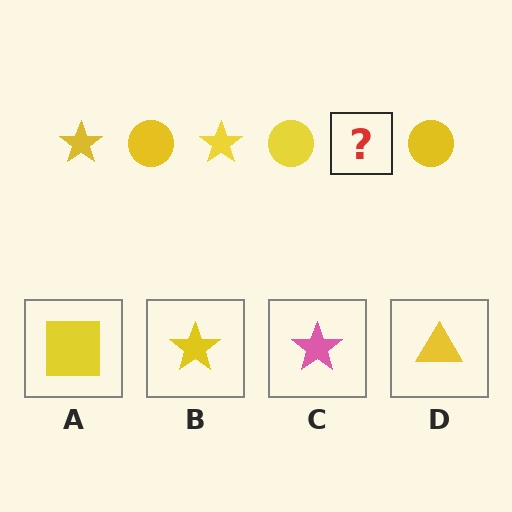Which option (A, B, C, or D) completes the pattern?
B.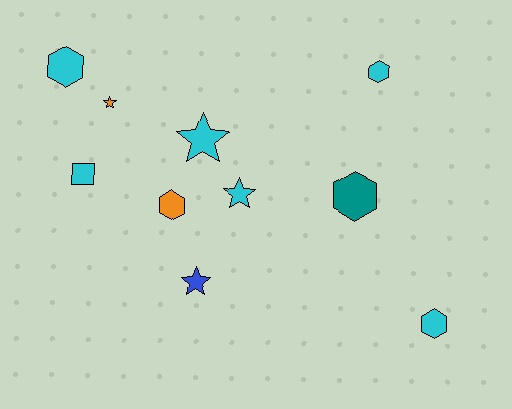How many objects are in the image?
There are 10 objects.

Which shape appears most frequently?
Hexagon, with 5 objects.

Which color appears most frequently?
Cyan, with 6 objects.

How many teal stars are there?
There are no teal stars.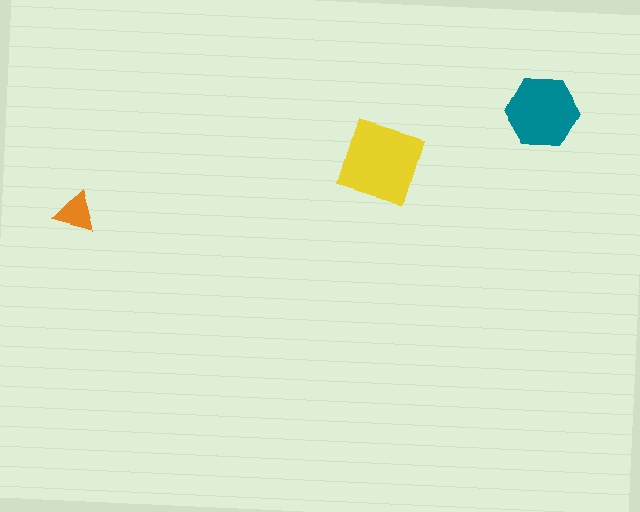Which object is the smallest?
The orange triangle.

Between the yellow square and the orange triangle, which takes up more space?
The yellow square.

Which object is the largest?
The yellow square.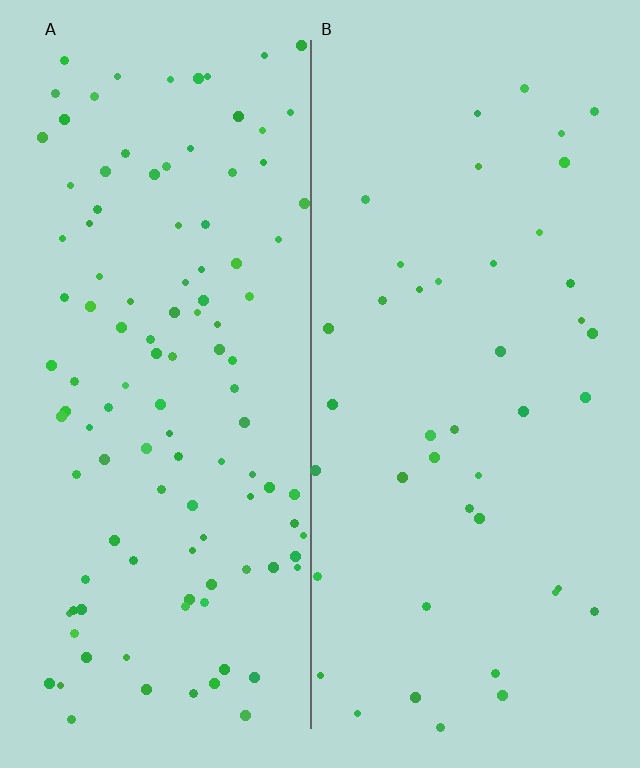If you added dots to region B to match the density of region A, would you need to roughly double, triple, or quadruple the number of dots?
Approximately triple.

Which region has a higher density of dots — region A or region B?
A (the left).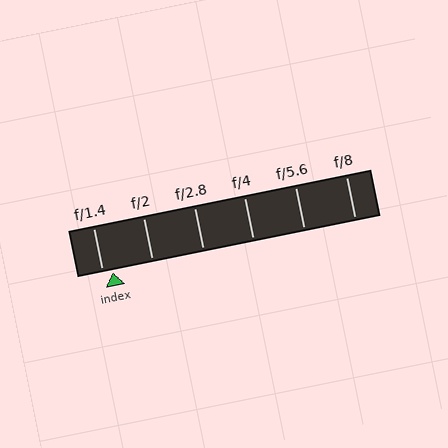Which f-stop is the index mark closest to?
The index mark is closest to f/1.4.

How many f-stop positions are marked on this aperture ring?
There are 6 f-stop positions marked.